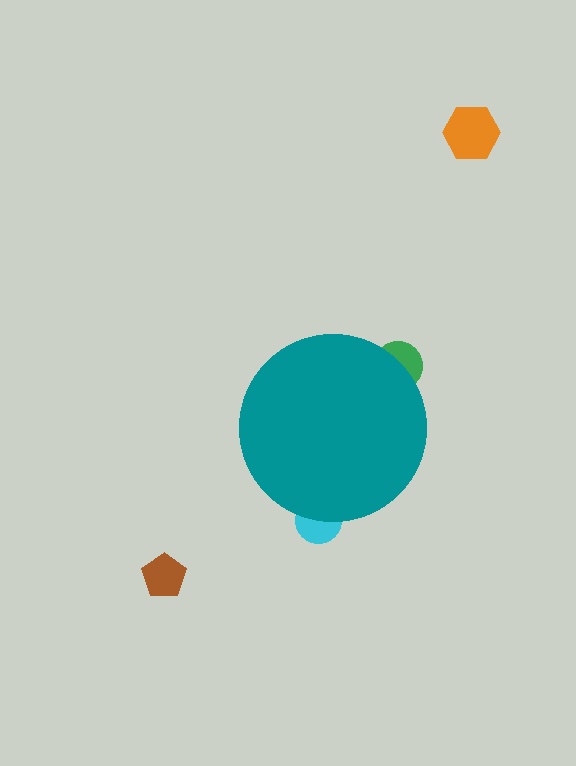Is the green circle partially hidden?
Yes, the green circle is partially hidden behind the teal circle.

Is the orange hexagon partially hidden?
No, the orange hexagon is fully visible.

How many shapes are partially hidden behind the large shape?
2 shapes are partially hidden.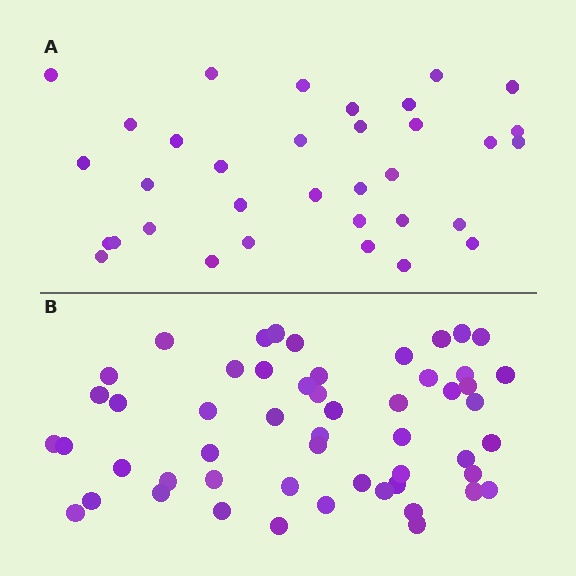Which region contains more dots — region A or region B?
Region B (the bottom region) has more dots.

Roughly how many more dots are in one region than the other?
Region B has approximately 20 more dots than region A.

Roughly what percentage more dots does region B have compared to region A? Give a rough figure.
About 55% more.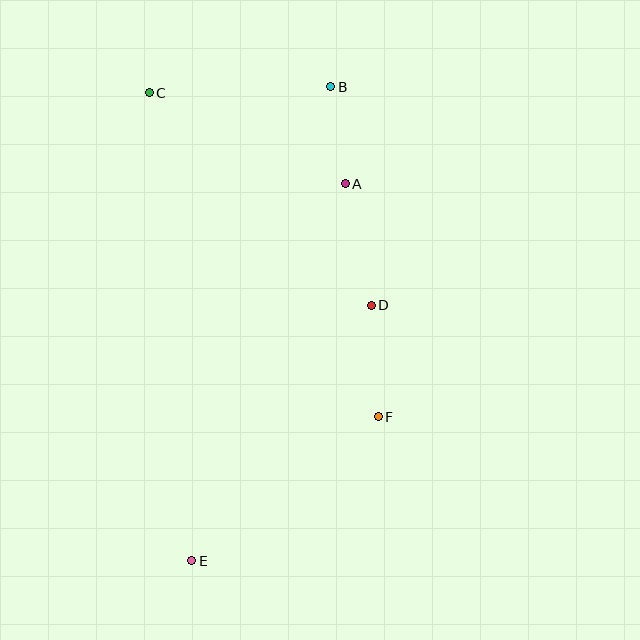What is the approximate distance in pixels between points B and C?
The distance between B and C is approximately 182 pixels.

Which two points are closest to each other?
Points A and B are closest to each other.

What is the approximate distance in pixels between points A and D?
The distance between A and D is approximately 124 pixels.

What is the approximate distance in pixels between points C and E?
The distance between C and E is approximately 470 pixels.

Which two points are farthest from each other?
Points B and E are farthest from each other.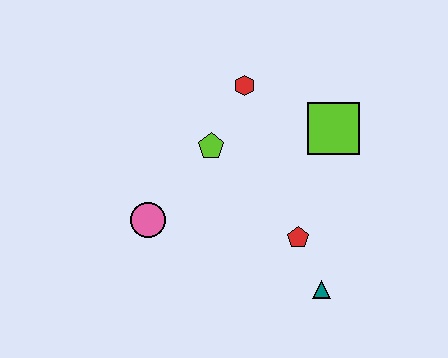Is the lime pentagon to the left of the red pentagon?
Yes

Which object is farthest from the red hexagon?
The teal triangle is farthest from the red hexagon.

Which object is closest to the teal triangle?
The red pentagon is closest to the teal triangle.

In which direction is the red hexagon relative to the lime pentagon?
The red hexagon is above the lime pentagon.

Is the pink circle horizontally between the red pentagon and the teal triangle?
No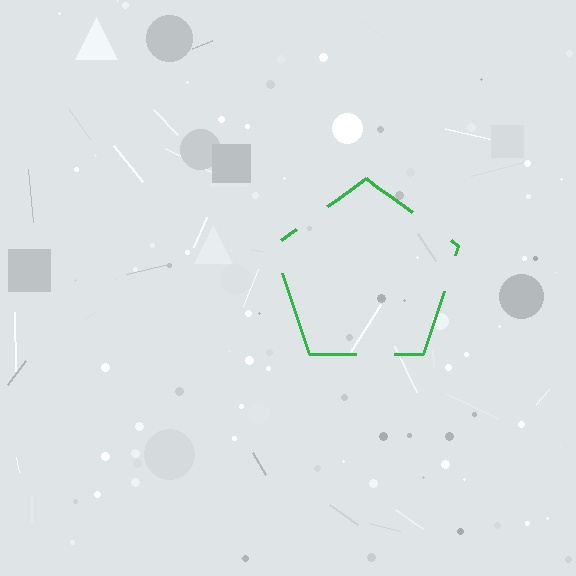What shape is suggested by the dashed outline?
The dashed outline suggests a pentagon.